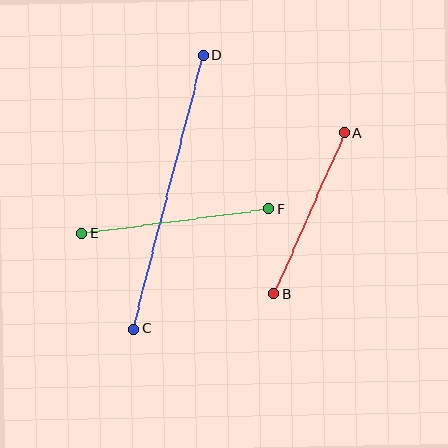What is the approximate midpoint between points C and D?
The midpoint is at approximately (169, 192) pixels.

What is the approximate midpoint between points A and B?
The midpoint is at approximately (309, 213) pixels.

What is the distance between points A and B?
The distance is approximately 176 pixels.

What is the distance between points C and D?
The distance is approximately 282 pixels.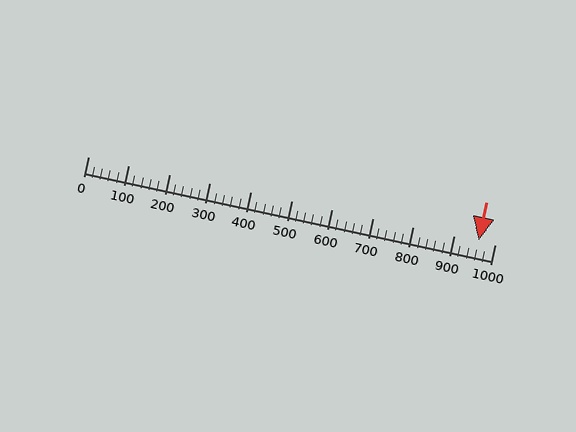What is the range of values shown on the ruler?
The ruler shows values from 0 to 1000.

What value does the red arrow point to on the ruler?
The red arrow points to approximately 960.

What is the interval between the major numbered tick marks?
The major tick marks are spaced 100 units apart.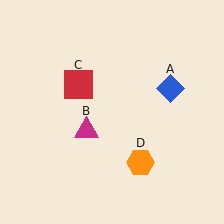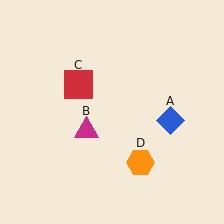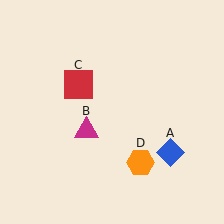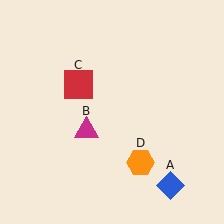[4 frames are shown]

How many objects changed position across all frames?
1 object changed position: blue diamond (object A).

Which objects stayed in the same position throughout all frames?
Magenta triangle (object B) and red square (object C) and orange hexagon (object D) remained stationary.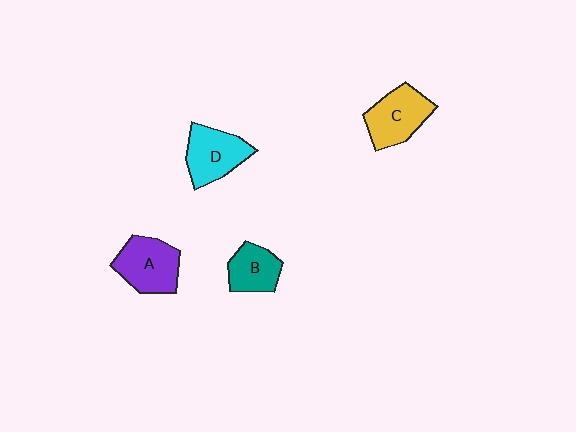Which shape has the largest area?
Shape A (purple).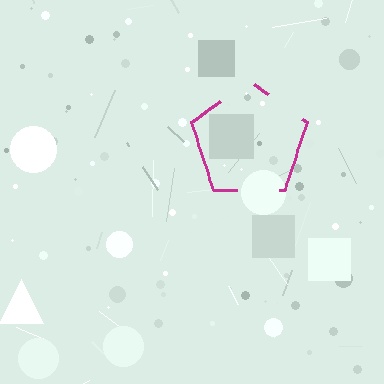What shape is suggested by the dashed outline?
The dashed outline suggests a pentagon.